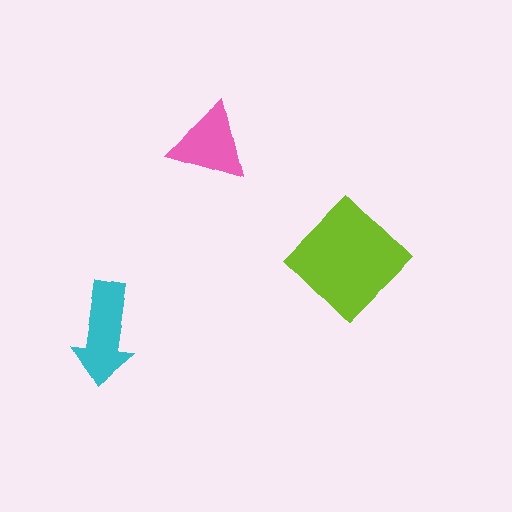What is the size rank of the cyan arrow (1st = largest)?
2nd.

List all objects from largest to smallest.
The lime diamond, the cyan arrow, the pink triangle.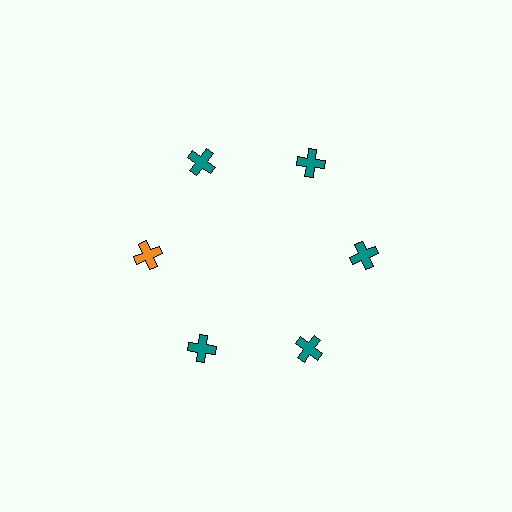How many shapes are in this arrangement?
There are 6 shapes arranged in a ring pattern.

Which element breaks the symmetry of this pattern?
The orange cross at roughly the 9 o'clock position breaks the symmetry. All other shapes are teal crosses.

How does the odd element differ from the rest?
It has a different color: orange instead of teal.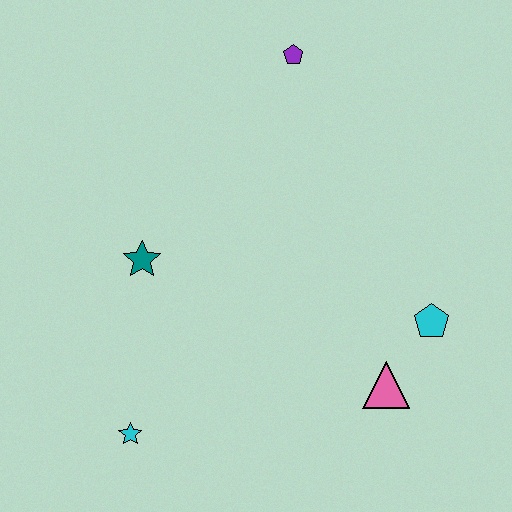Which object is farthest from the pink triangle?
The purple pentagon is farthest from the pink triangle.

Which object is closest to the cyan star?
The teal star is closest to the cyan star.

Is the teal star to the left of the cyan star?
No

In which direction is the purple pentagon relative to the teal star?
The purple pentagon is above the teal star.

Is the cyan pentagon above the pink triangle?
Yes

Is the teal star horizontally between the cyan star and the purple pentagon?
Yes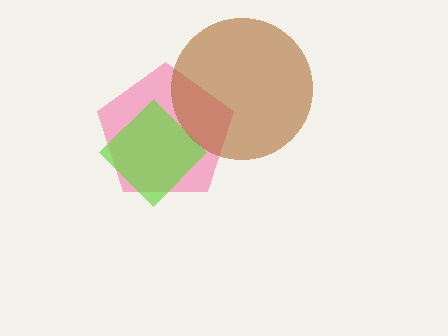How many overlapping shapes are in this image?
There are 3 overlapping shapes in the image.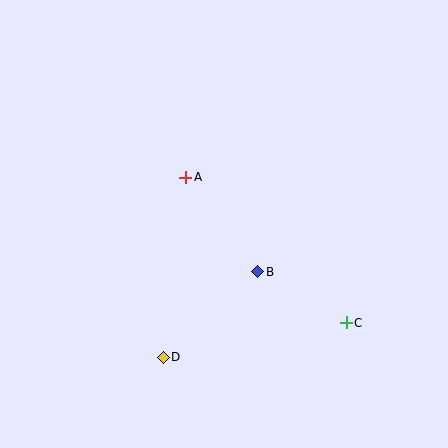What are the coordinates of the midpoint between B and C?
The midpoint between B and C is at (302, 297).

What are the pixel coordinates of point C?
Point C is at (346, 323).